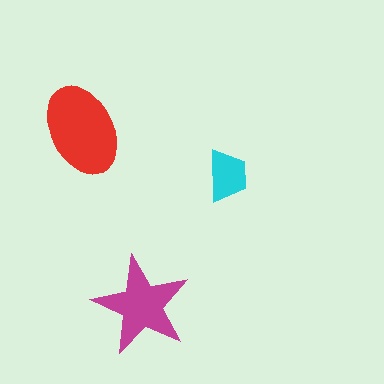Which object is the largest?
The red ellipse.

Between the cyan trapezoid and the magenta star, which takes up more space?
The magenta star.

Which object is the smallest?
The cyan trapezoid.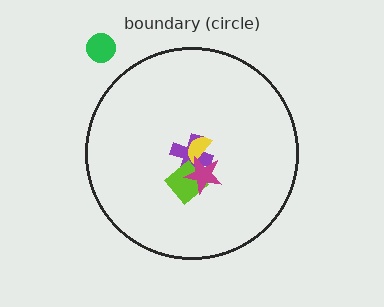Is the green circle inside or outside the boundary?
Outside.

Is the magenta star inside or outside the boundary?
Inside.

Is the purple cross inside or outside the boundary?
Inside.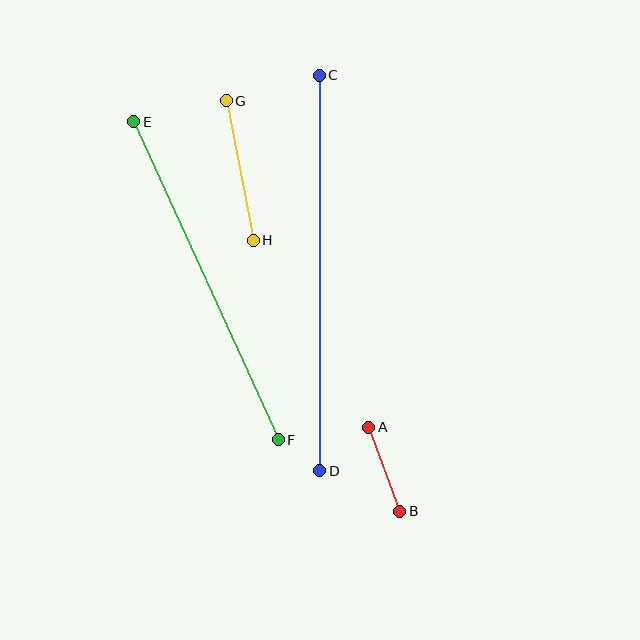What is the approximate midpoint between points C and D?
The midpoint is at approximately (320, 273) pixels.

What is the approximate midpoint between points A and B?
The midpoint is at approximately (384, 469) pixels.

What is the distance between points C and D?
The distance is approximately 395 pixels.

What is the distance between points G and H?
The distance is approximately 142 pixels.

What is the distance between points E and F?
The distance is approximately 349 pixels.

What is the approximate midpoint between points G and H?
The midpoint is at approximately (240, 171) pixels.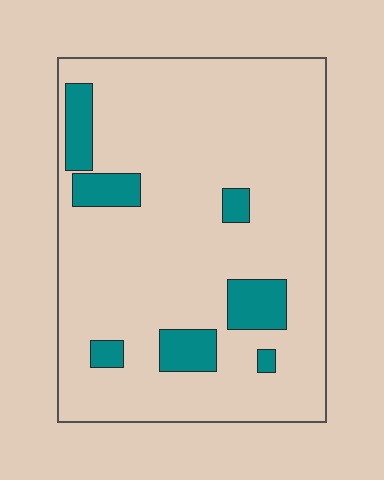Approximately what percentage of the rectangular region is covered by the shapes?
Approximately 15%.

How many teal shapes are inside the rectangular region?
7.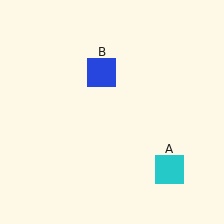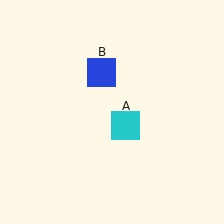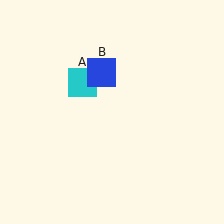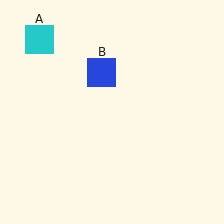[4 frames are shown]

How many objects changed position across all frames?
1 object changed position: cyan square (object A).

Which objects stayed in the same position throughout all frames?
Blue square (object B) remained stationary.